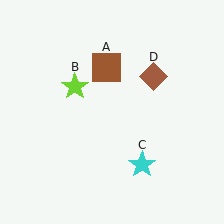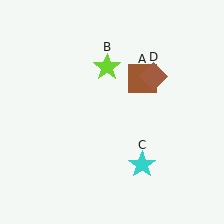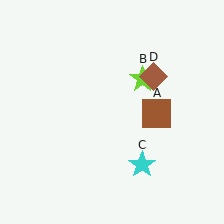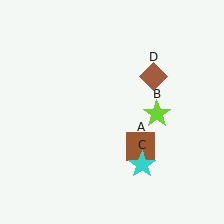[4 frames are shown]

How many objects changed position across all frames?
2 objects changed position: brown square (object A), lime star (object B).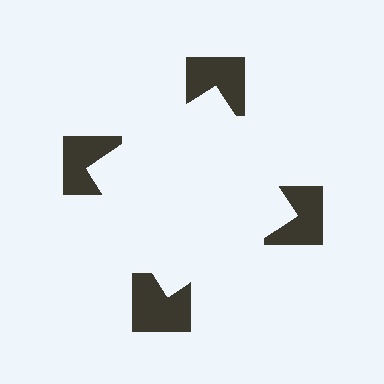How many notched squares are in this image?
There are 4 — one at each vertex of the illusory square.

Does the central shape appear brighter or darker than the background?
It typically appears slightly brighter than the background, even though no actual brightness change is drawn.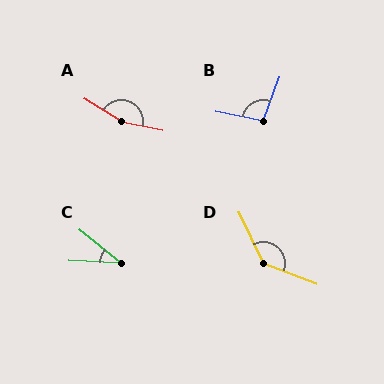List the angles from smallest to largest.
C (37°), B (99°), D (137°), A (160°).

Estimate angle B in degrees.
Approximately 99 degrees.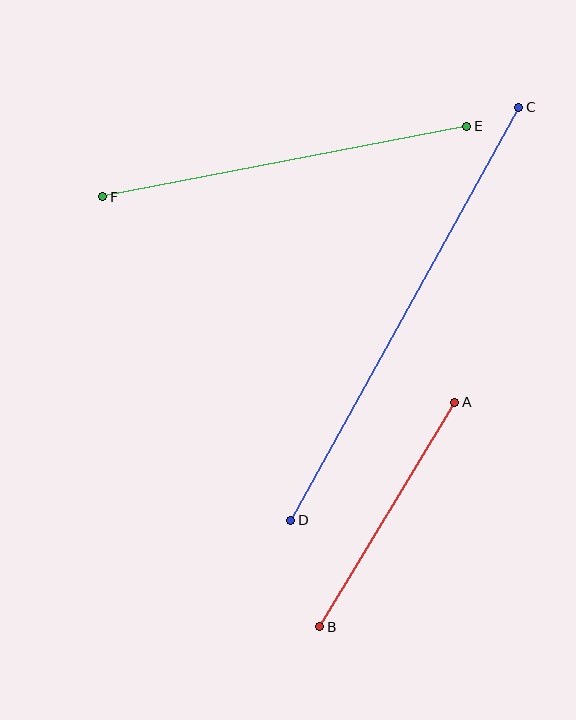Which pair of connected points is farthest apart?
Points C and D are farthest apart.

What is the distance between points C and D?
The distance is approximately 472 pixels.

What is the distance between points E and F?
The distance is approximately 371 pixels.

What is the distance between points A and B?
The distance is approximately 262 pixels.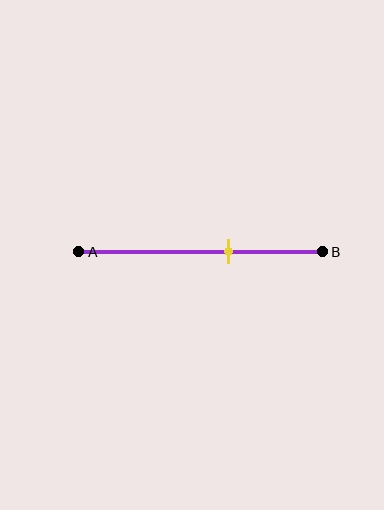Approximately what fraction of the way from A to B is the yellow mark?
The yellow mark is approximately 60% of the way from A to B.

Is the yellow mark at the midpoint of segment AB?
No, the mark is at about 60% from A, not at the 50% midpoint.